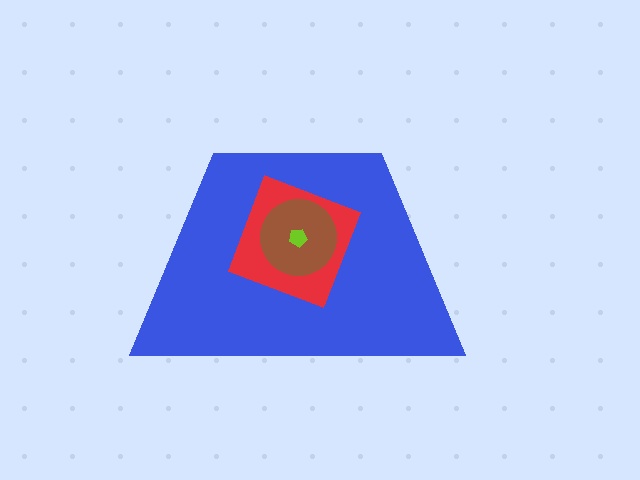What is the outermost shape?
The blue trapezoid.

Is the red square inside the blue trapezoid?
Yes.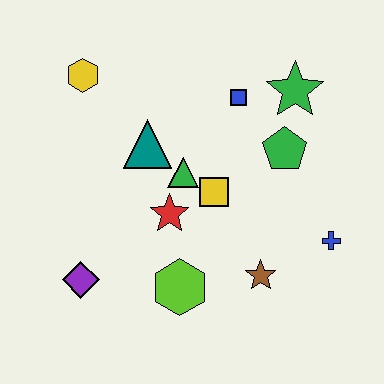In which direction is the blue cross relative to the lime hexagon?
The blue cross is to the right of the lime hexagon.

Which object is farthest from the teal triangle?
The blue cross is farthest from the teal triangle.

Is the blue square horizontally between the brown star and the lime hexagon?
Yes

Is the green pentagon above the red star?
Yes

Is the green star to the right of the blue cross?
No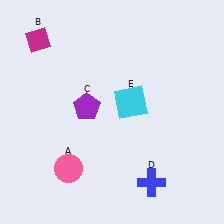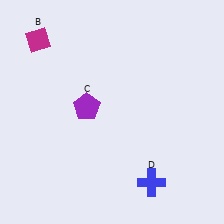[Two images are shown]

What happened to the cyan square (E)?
The cyan square (E) was removed in Image 2. It was in the top-right area of Image 1.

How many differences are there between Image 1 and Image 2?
There are 2 differences between the two images.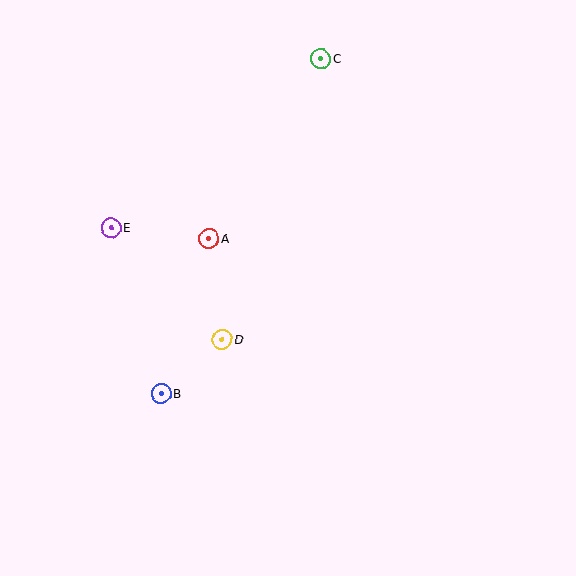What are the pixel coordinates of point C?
Point C is at (321, 59).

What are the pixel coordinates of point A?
Point A is at (209, 238).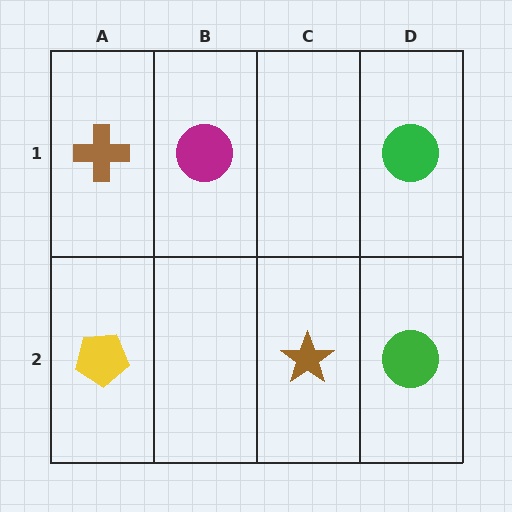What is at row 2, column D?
A green circle.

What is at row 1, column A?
A brown cross.